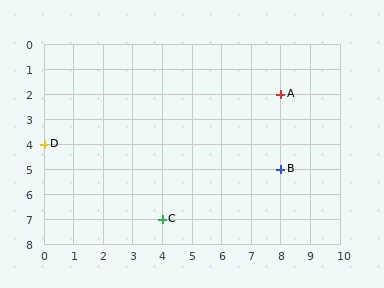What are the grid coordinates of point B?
Point B is at grid coordinates (8, 5).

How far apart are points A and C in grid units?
Points A and C are 4 columns and 5 rows apart (about 6.4 grid units diagonally).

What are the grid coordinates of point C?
Point C is at grid coordinates (4, 7).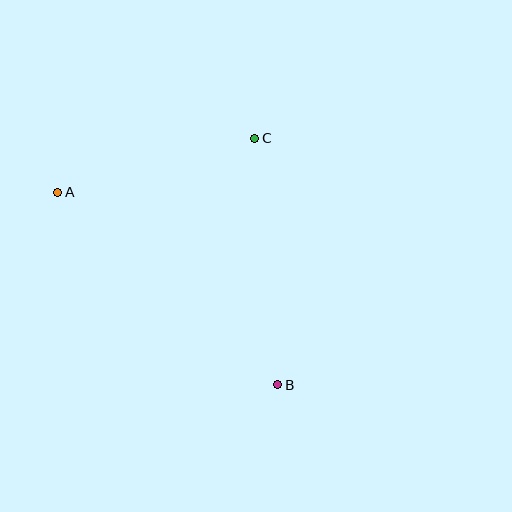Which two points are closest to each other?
Points A and C are closest to each other.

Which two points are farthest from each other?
Points A and B are farthest from each other.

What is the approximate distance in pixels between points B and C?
The distance between B and C is approximately 247 pixels.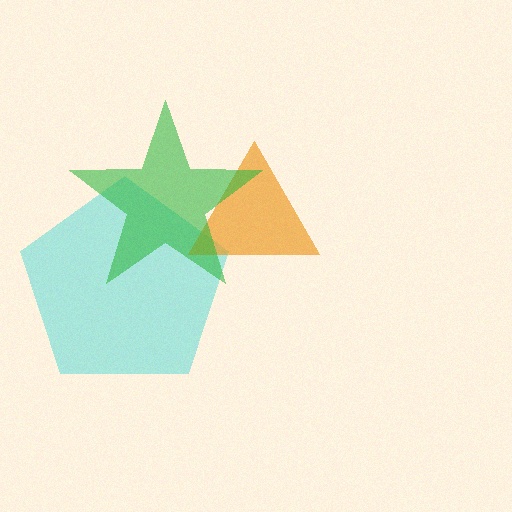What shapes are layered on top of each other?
The layered shapes are: a cyan pentagon, an orange triangle, a green star.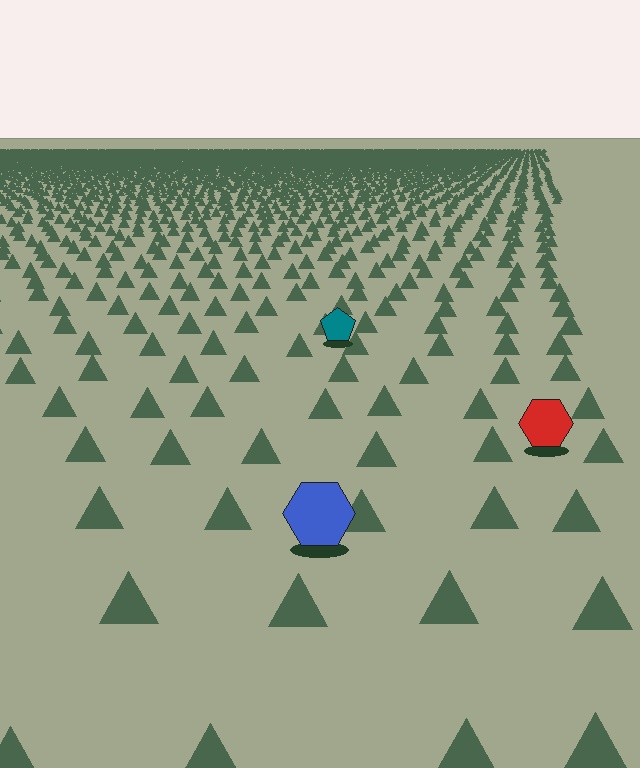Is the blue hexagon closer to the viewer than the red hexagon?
Yes. The blue hexagon is closer — you can tell from the texture gradient: the ground texture is coarser near it.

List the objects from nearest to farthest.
From nearest to farthest: the blue hexagon, the red hexagon, the teal pentagon.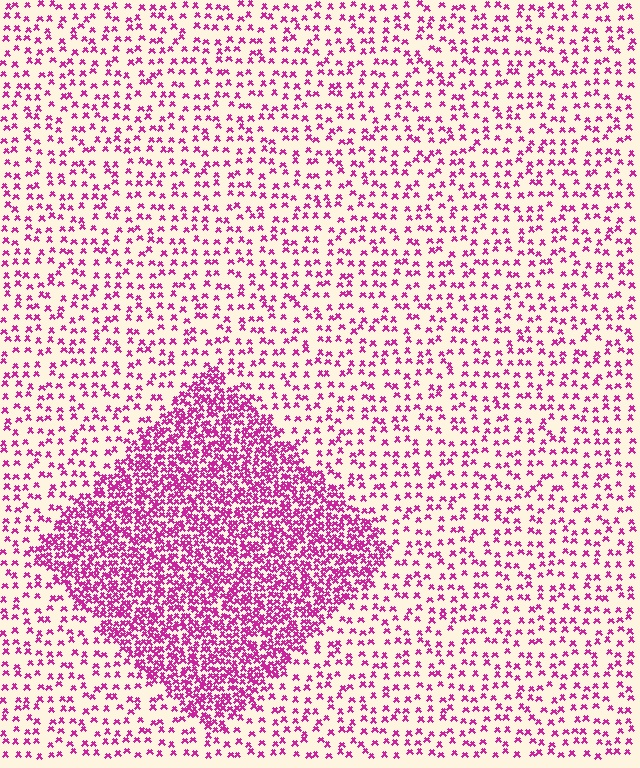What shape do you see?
I see a diamond.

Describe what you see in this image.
The image contains small magenta elements arranged at two different densities. A diamond-shaped region is visible where the elements are more densely packed than the surrounding area.